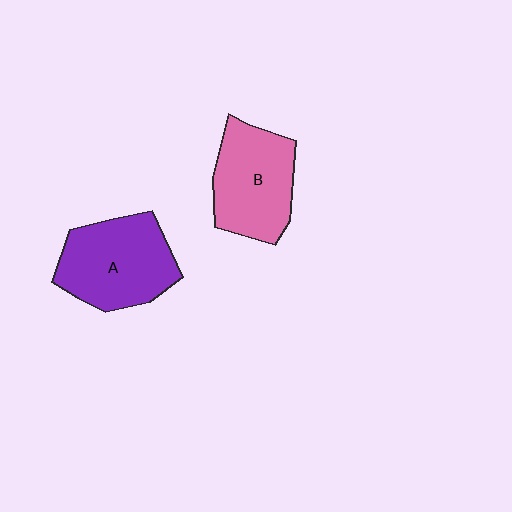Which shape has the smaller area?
Shape B (pink).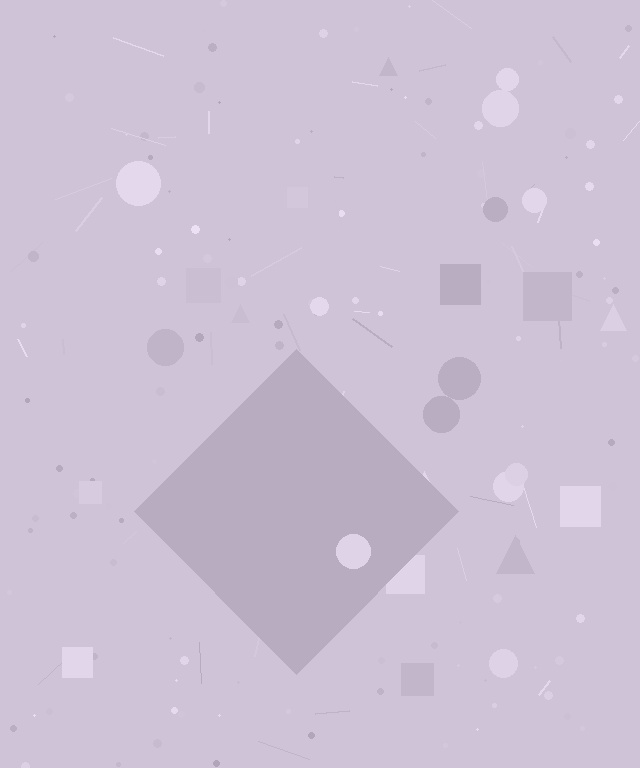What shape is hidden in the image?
A diamond is hidden in the image.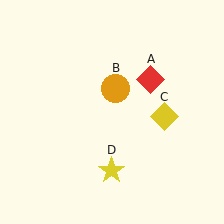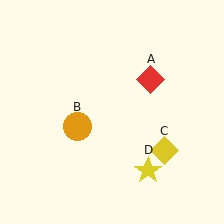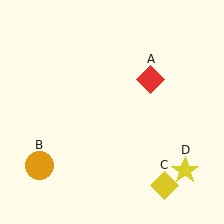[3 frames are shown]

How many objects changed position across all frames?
3 objects changed position: orange circle (object B), yellow diamond (object C), yellow star (object D).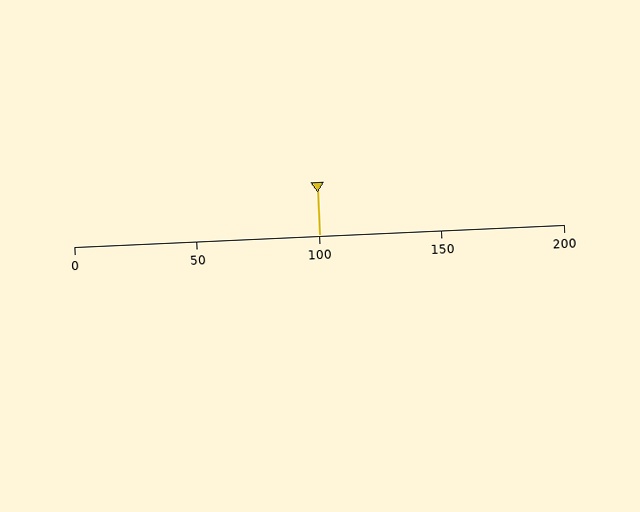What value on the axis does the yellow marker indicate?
The marker indicates approximately 100.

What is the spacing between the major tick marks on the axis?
The major ticks are spaced 50 apart.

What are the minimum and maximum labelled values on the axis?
The axis runs from 0 to 200.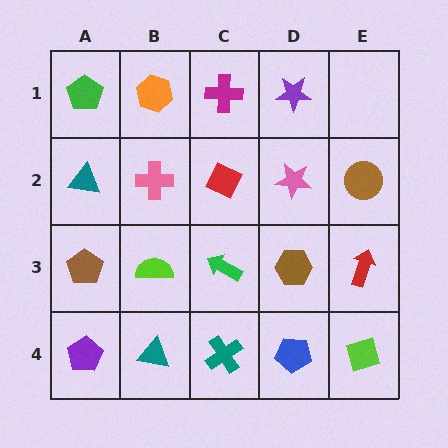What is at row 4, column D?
A blue pentagon.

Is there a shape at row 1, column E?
No, that cell is empty.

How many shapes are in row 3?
5 shapes.